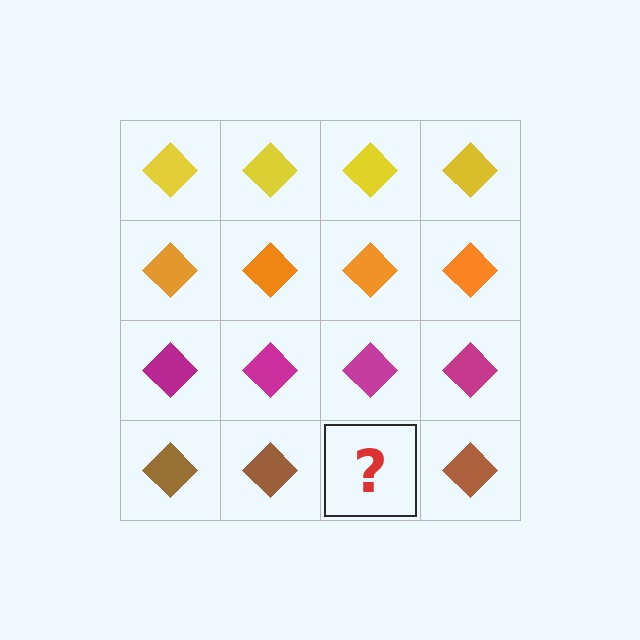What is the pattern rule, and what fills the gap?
The rule is that each row has a consistent color. The gap should be filled with a brown diamond.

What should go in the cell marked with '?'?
The missing cell should contain a brown diamond.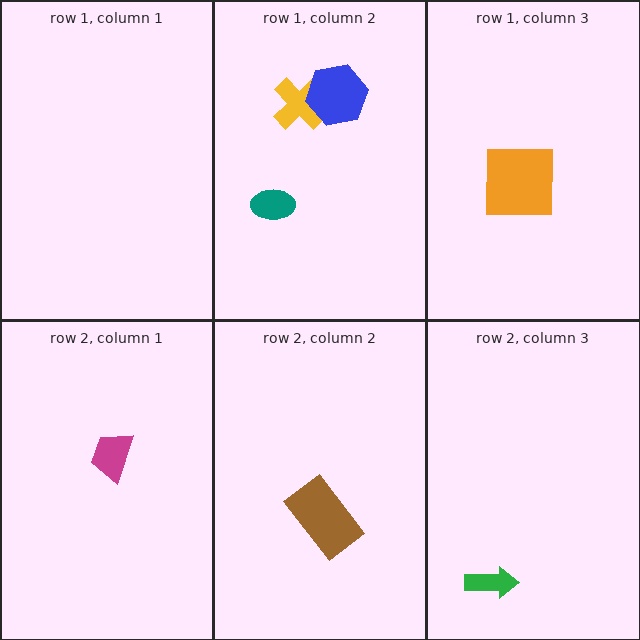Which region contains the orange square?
The row 1, column 3 region.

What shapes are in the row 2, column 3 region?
The green arrow.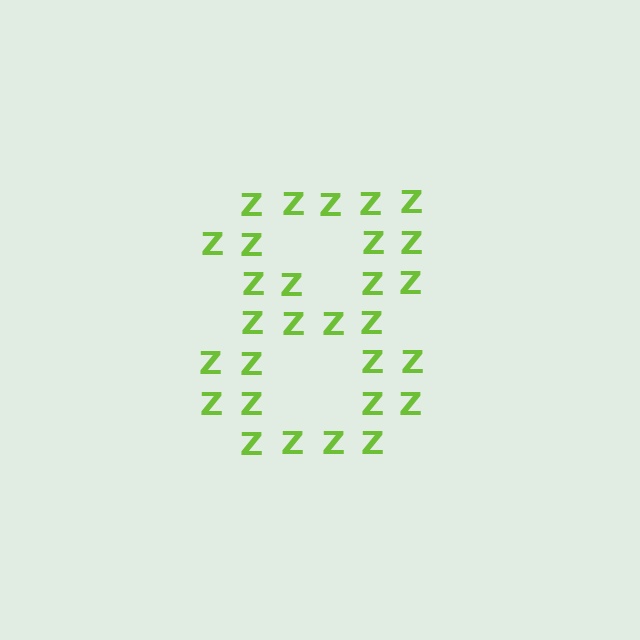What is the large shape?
The large shape is the digit 8.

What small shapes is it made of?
It is made of small letter Z's.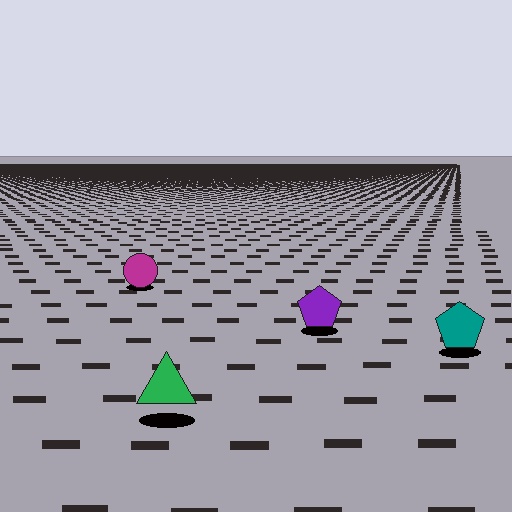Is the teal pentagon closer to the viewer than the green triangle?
No. The green triangle is closer — you can tell from the texture gradient: the ground texture is coarser near it.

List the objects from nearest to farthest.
From nearest to farthest: the green triangle, the teal pentagon, the purple pentagon, the magenta circle.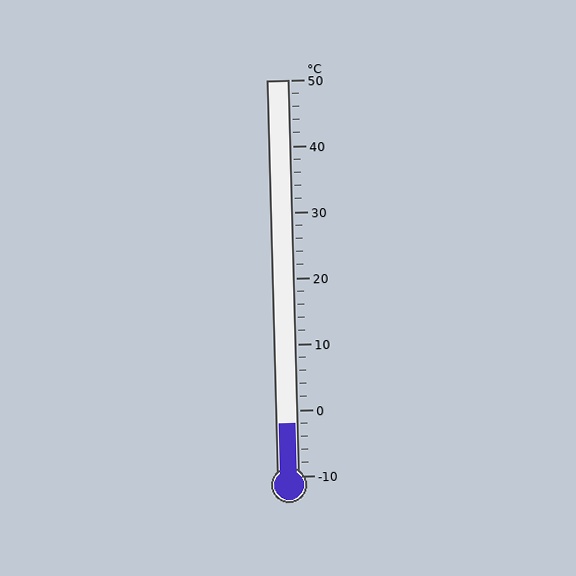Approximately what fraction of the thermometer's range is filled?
The thermometer is filled to approximately 15% of its range.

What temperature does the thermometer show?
The thermometer shows approximately -2°C.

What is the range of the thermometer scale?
The thermometer scale ranges from -10°C to 50°C.